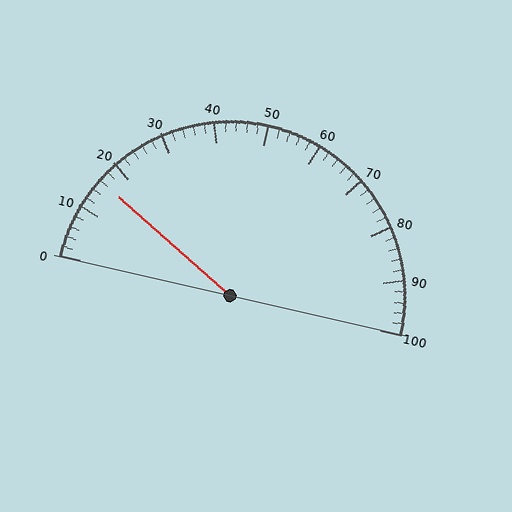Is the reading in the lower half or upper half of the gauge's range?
The reading is in the lower half of the range (0 to 100).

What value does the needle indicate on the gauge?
The needle indicates approximately 16.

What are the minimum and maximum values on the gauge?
The gauge ranges from 0 to 100.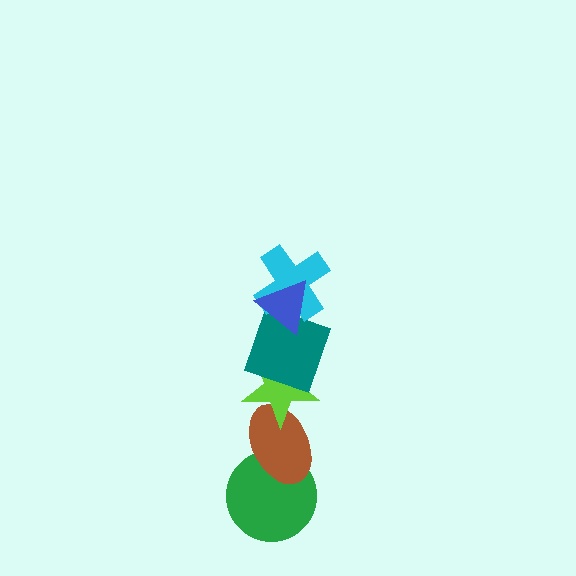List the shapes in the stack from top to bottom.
From top to bottom: the blue triangle, the cyan cross, the teal square, the lime star, the brown ellipse, the green circle.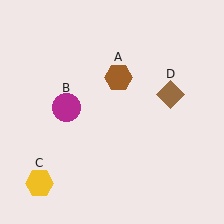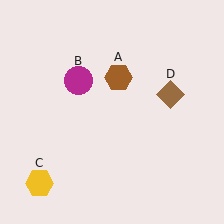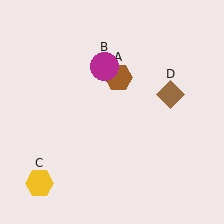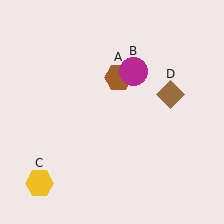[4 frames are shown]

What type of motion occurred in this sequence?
The magenta circle (object B) rotated clockwise around the center of the scene.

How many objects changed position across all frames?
1 object changed position: magenta circle (object B).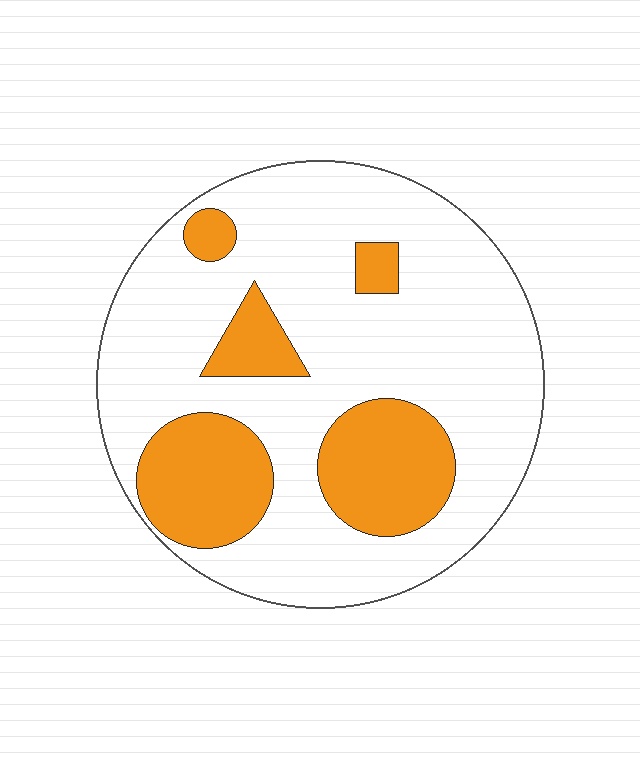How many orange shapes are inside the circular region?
5.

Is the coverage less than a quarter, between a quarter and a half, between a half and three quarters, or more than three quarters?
Between a quarter and a half.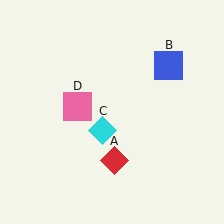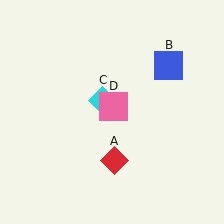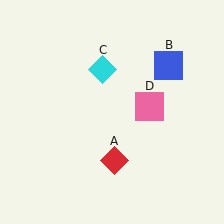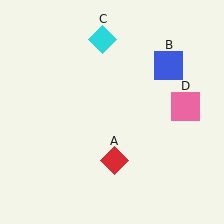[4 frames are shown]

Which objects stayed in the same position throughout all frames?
Red diamond (object A) and blue square (object B) remained stationary.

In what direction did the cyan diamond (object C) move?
The cyan diamond (object C) moved up.